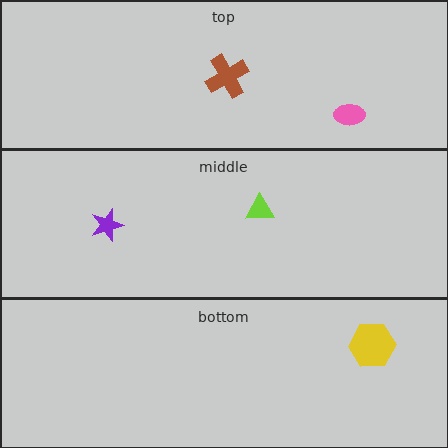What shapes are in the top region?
The pink ellipse, the brown cross.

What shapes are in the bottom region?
The yellow hexagon.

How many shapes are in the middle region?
2.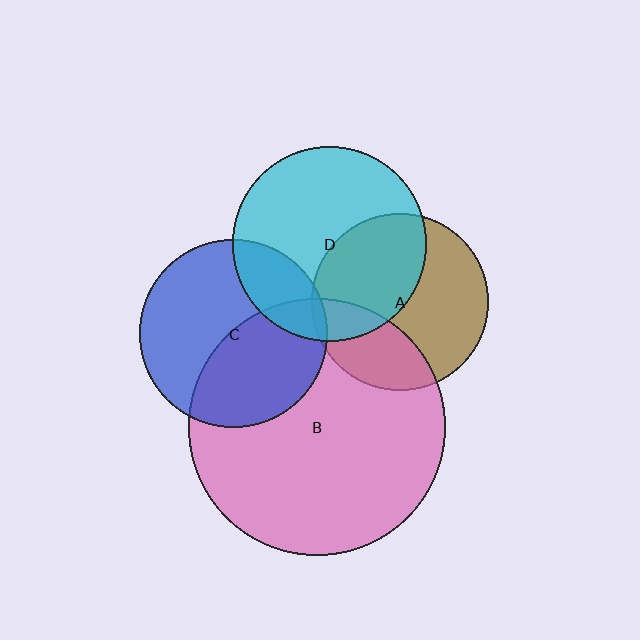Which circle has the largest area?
Circle B (pink).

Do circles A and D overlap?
Yes.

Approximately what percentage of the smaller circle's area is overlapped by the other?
Approximately 45%.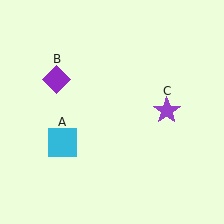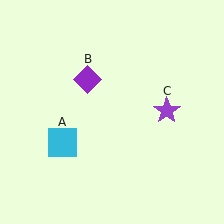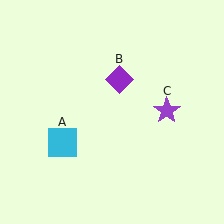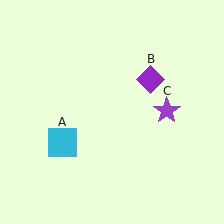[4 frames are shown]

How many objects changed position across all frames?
1 object changed position: purple diamond (object B).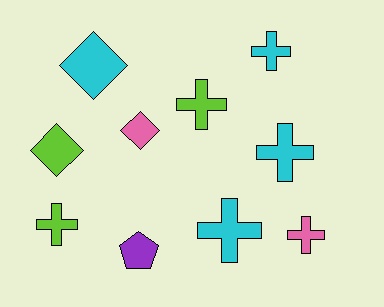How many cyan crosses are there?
There are 3 cyan crosses.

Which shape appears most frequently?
Cross, with 6 objects.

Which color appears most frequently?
Cyan, with 4 objects.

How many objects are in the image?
There are 10 objects.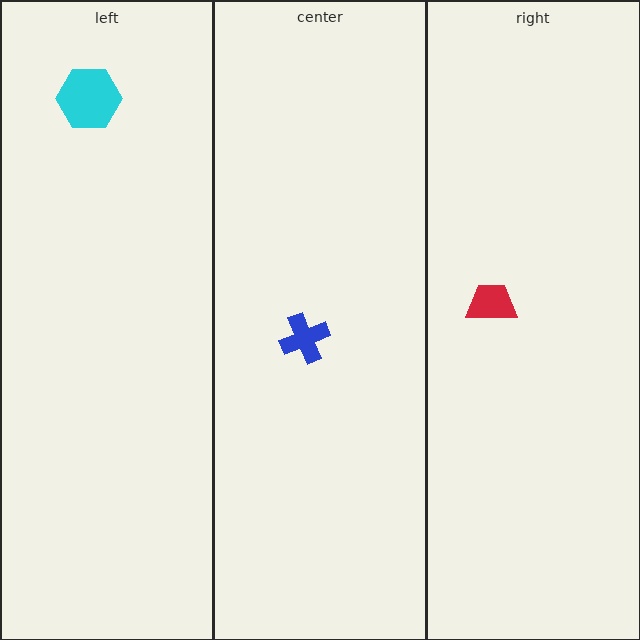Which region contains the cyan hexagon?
The left region.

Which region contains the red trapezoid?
The right region.